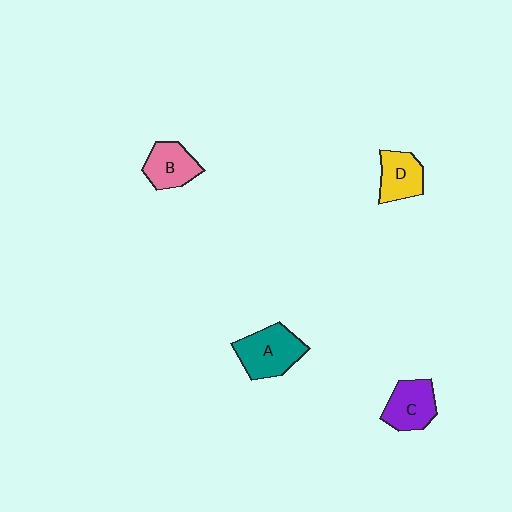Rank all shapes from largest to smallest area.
From largest to smallest: A (teal), C (purple), B (pink), D (yellow).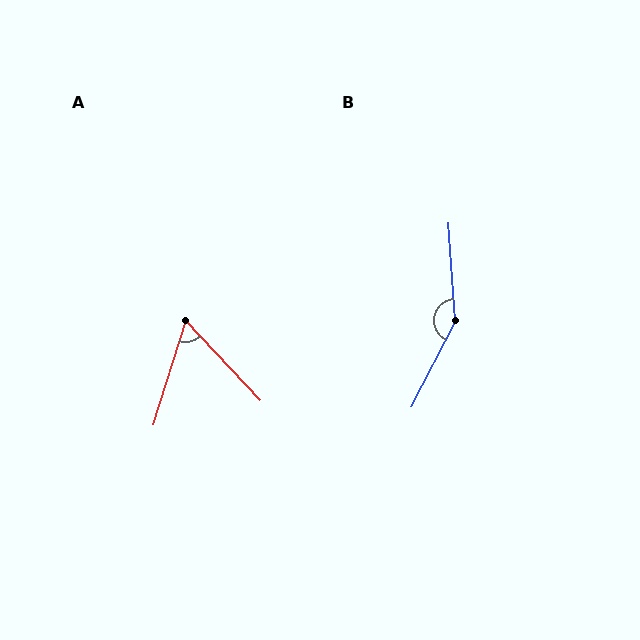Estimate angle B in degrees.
Approximately 149 degrees.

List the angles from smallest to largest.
A (61°), B (149°).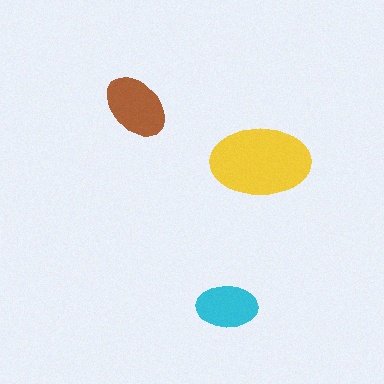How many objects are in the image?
There are 3 objects in the image.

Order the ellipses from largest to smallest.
the yellow one, the brown one, the cyan one.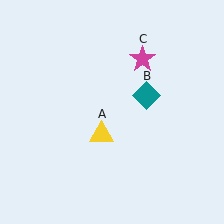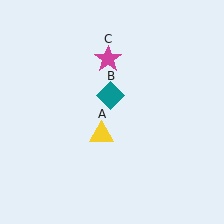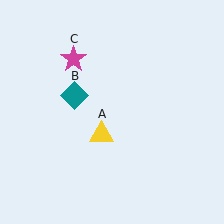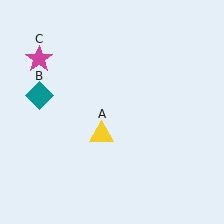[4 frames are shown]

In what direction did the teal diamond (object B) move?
The teal diamond (object B) moved left.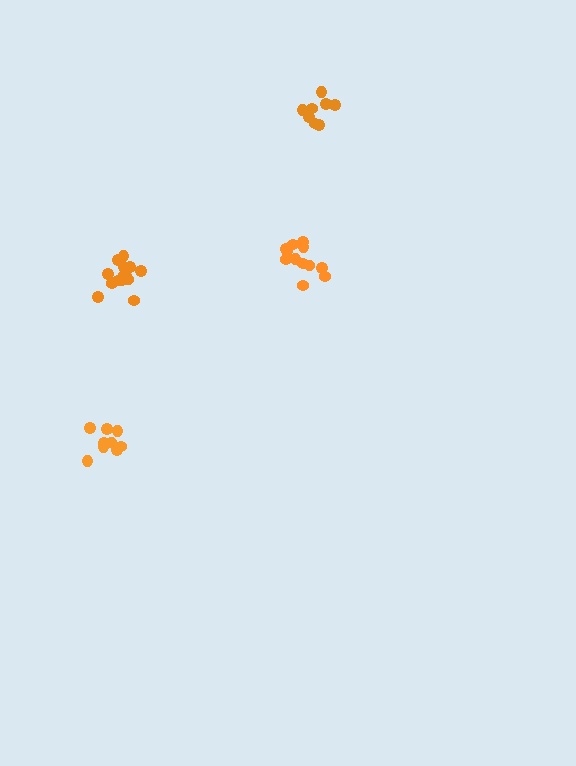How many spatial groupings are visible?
There are 4 spatial groupings.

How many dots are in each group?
Group 1: 8 dots, Group 2: 14 dots, Group 3: 9 dots, Group 4: 12 dots (43 total).